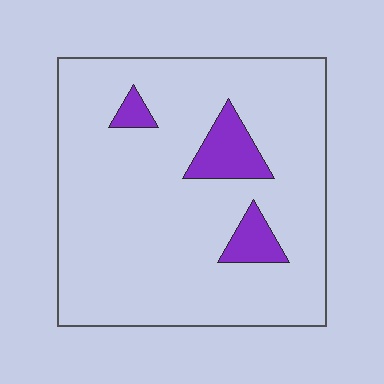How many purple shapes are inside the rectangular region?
3.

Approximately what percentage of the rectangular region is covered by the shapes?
Approximately 10%.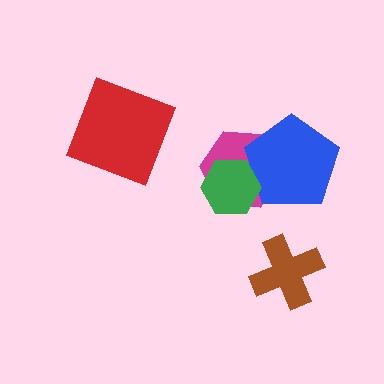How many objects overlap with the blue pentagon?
2 objects overlap with the blue pentagon.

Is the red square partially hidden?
No, no other shape covers it.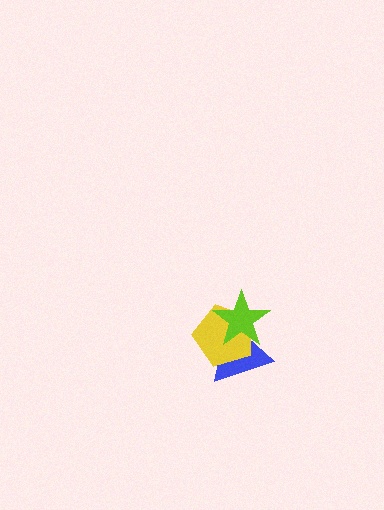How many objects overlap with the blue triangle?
2 objects overlap with the blue triangle.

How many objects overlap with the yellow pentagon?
2 objects overlap with the yellow pentagon.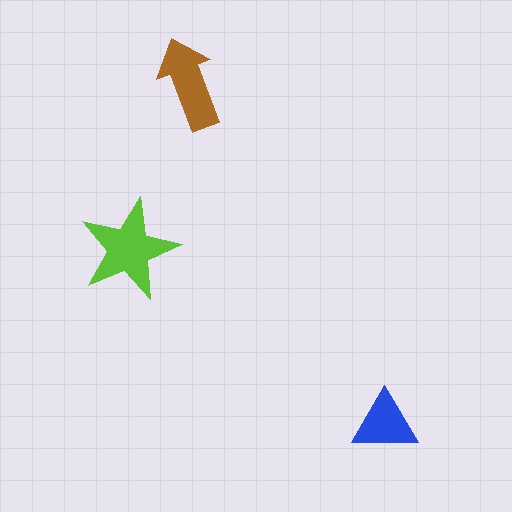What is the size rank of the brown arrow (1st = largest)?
2nd.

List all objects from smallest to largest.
The blue triangle, the brown arrow, the lime star.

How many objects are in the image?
There are 3 objects in the image.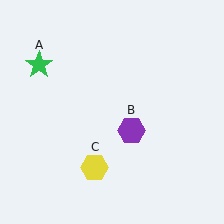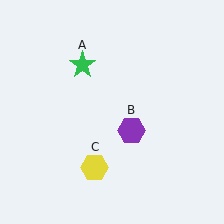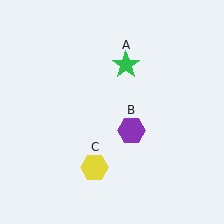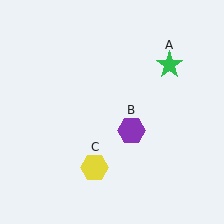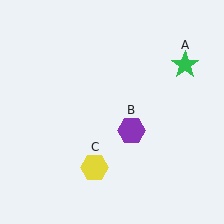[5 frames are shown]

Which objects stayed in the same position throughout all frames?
Purple hexagon (object B) and yellow hexagon (object C) remained stationary.